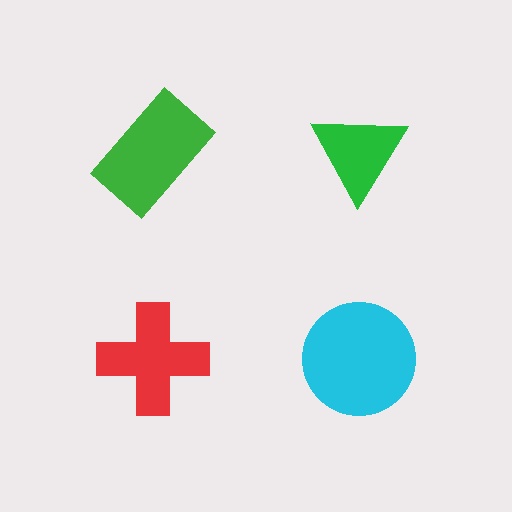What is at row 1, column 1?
A green rectangle.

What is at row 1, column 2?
A green triangle.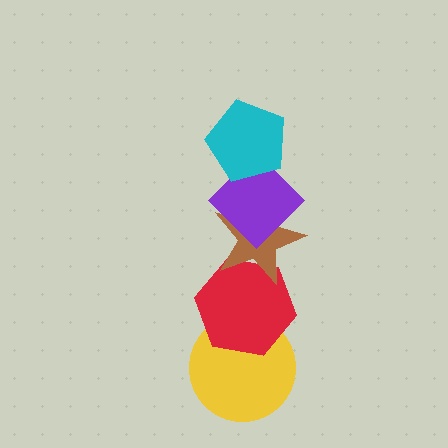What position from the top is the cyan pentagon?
The cyan pentagon is 1st from the top.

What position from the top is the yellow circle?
The yellow circle is 5th from the top.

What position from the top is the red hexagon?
The red hexagon is 4th from the top.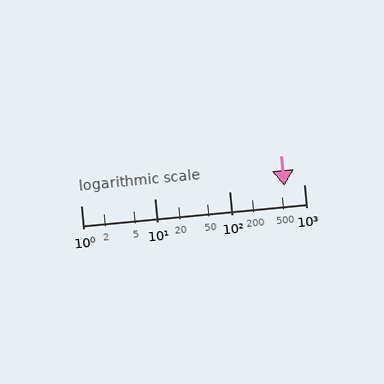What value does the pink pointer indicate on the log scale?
The pointer indicates approximately 550.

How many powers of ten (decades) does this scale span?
The scale spans 3 decades, from 1 to 1000.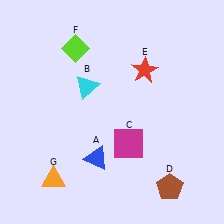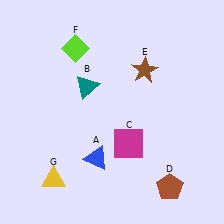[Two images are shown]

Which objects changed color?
B changed from cyan to teal. E changed from red to brown. G changed from orange to yellow.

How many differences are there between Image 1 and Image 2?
There are 3 differences between the two images.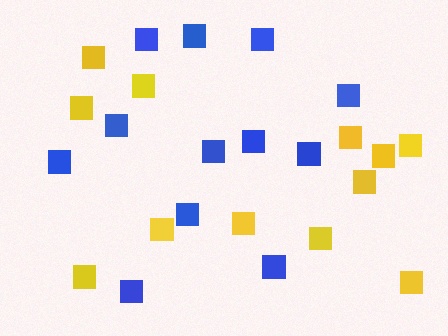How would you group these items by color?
There are 2 groups: one group of yellow squares (12) and one group of blue squares (12).